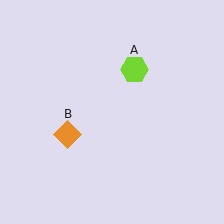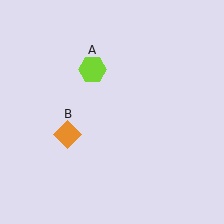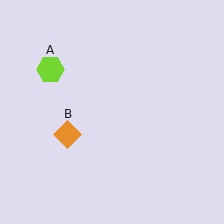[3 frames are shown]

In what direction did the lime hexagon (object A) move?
The lime hexagon (object A) moved left.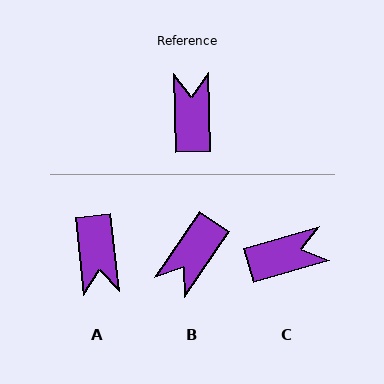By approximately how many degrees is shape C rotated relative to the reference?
Approximately 75 degrees clockwise.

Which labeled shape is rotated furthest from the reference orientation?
A, about 175 degrees away.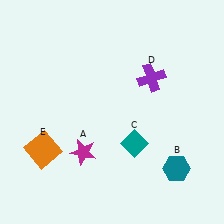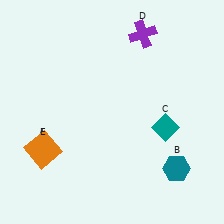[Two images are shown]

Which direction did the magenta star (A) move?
The magenta star (A) moved left.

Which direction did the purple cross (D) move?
The purple cross (D) moved up.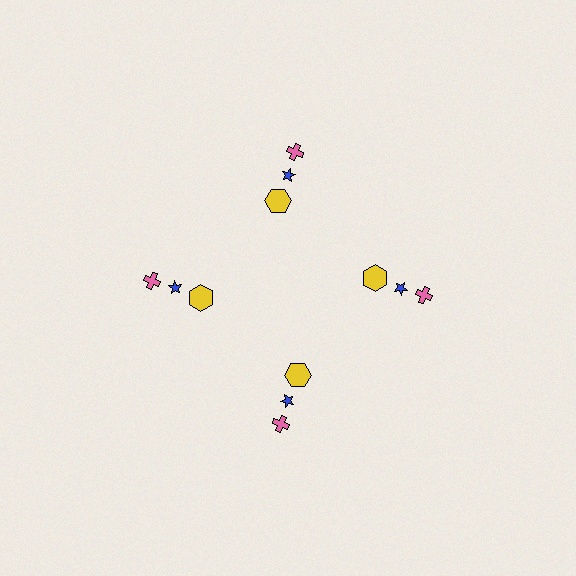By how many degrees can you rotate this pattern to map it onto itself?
The pattern maps onto itself every 90 degrees of rotation.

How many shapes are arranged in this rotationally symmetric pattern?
There are 12 shapes, arranged in 4 groups of 3.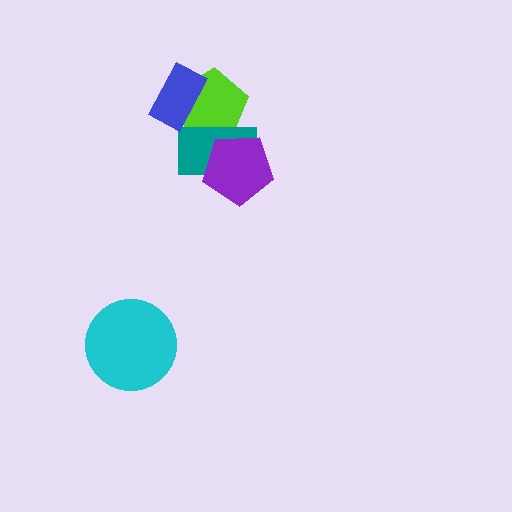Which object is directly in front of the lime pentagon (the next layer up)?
The teal rectangle is directly in front of the lime pentagon.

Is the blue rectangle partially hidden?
No, no other shape covers it.